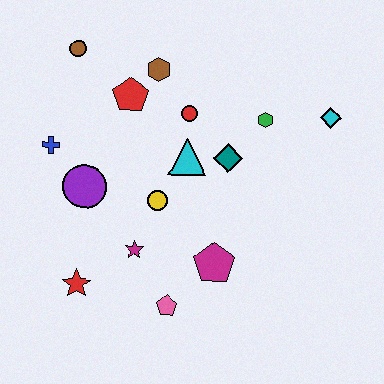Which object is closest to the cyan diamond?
The green hexagon is closest to the cyan diamond.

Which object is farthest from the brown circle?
The pink pentagon is farthest from the brown circle.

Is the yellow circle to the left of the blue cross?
No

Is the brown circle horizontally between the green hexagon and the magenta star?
No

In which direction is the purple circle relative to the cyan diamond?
The purple circle is to the left of the cyan diamond.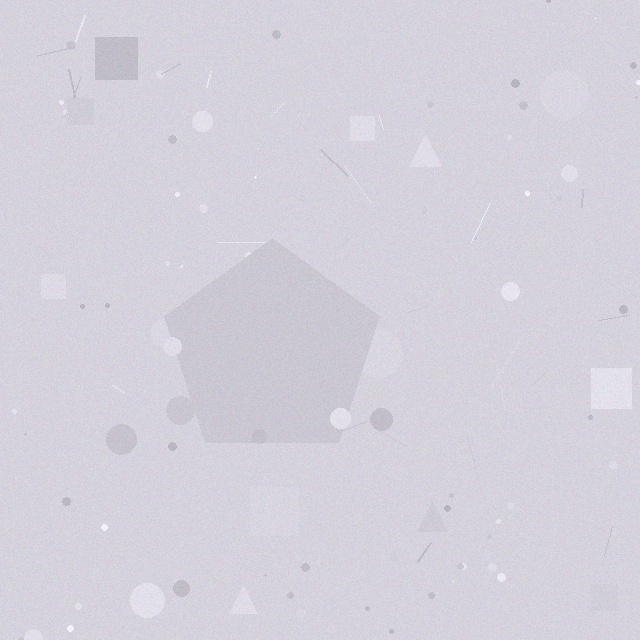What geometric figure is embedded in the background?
A pentagon is embedded in the background.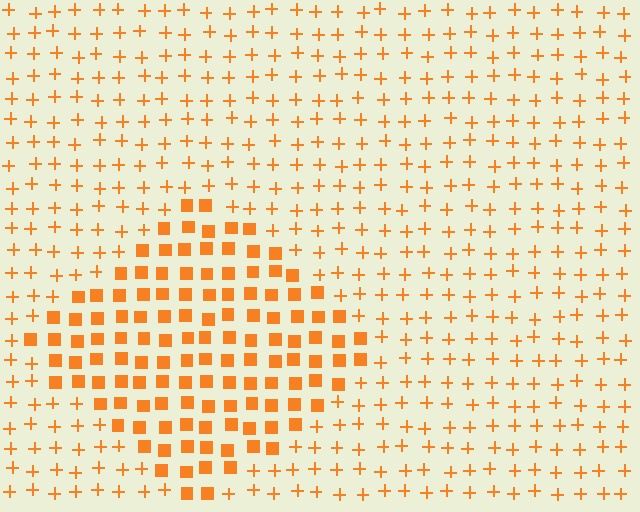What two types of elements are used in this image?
The image uses squares inside the diamond region and plus signs outside it.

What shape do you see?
I see a diamond.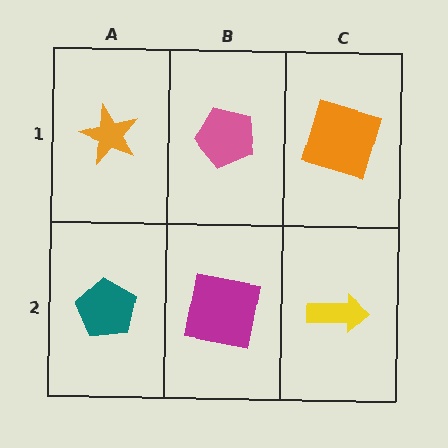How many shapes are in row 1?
3 shapes.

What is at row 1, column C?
An orange square.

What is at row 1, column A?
An orange star.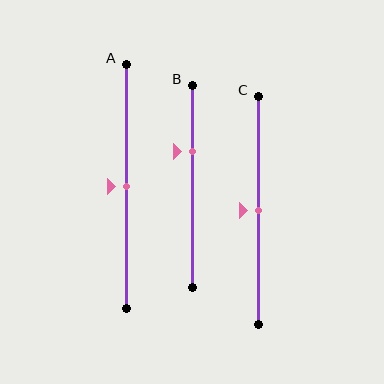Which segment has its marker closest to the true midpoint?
Segment A has its marker closest to the true midpoint.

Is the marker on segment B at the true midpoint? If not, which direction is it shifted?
No, the marker on segment B is shifted upward by about 17% of the segment length.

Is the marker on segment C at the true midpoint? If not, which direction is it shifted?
Yes, the marker on segment C is at the true midpoint.